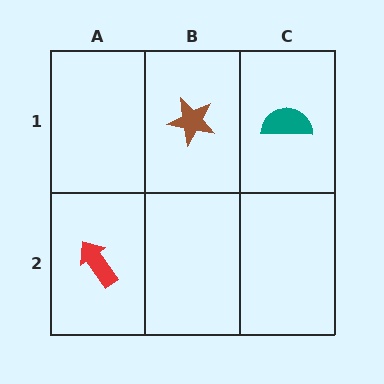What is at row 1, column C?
A teal semicircle.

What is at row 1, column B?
A brown star.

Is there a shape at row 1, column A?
No, that cell is empty.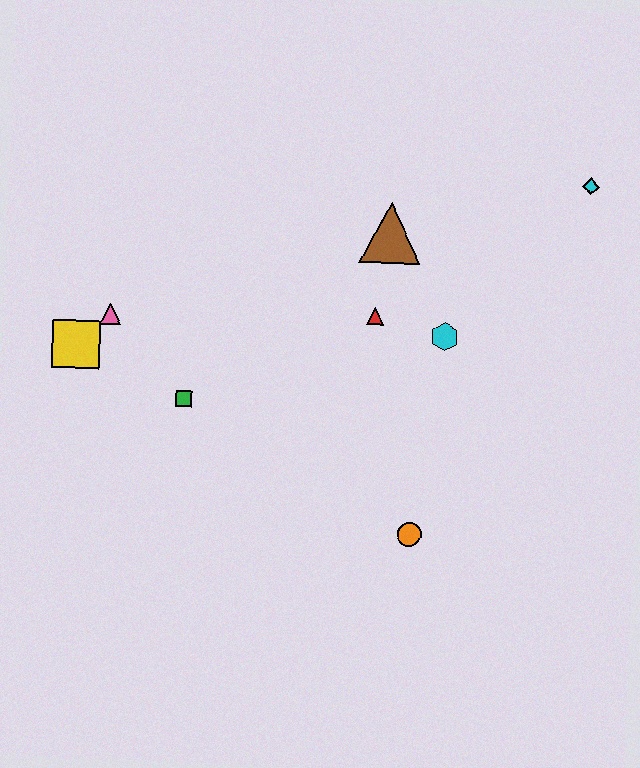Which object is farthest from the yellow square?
The cyan diamond is farthest from the yellow square.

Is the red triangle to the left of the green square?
No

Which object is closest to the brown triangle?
The red triangle is closest to the brown triangle.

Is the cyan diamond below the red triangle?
No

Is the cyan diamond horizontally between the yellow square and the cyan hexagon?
No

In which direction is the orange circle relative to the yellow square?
The orange circle is to the right of the yellow square.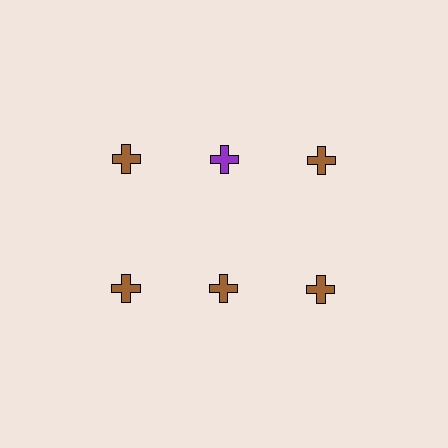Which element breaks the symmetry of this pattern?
The purple cross in the top row, second from left column breaks the symmetry. All other shapes are brown crosses.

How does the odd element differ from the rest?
It has a different color: purple instead of brown.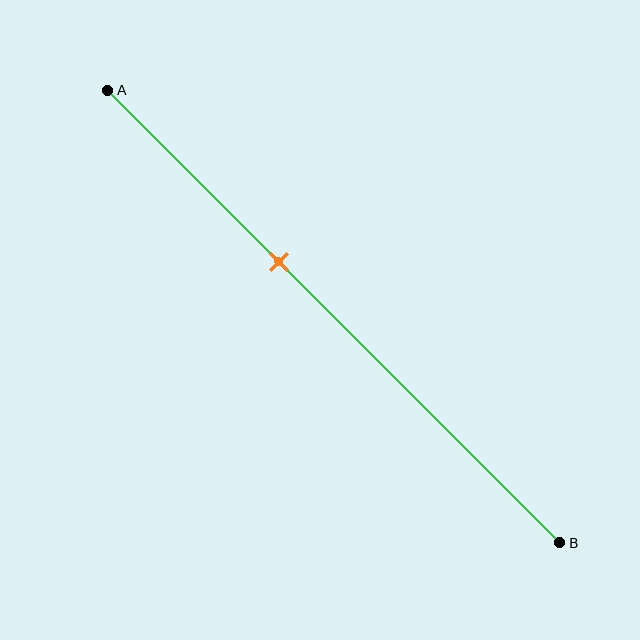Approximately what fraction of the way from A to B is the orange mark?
The orange mark is approximately 40% of the way from A to B.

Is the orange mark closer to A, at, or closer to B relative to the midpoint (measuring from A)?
The orange mark is closer to point A than the midpoint of segment AB.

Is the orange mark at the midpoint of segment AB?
No, the mark is at about 40% from A, not at the 50% midpoint.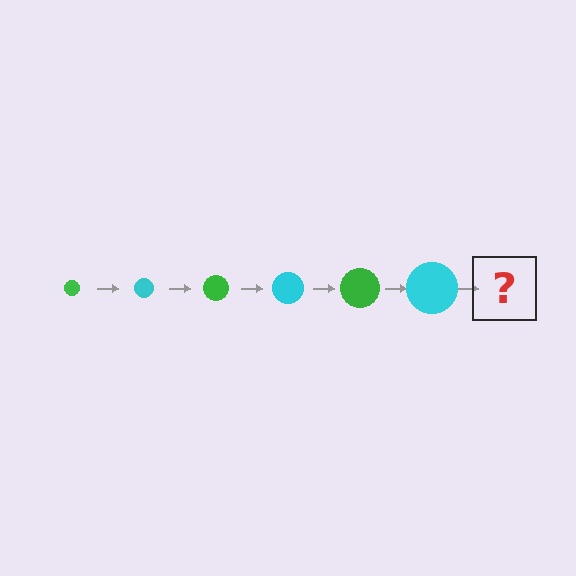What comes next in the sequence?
The next element should be a green circle, larger than the previous one.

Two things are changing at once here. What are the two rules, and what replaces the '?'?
The two rules are that the circle grows larger each step and the color cycles through green and cyan. The '?' should be a green circle, larger than the previous one.